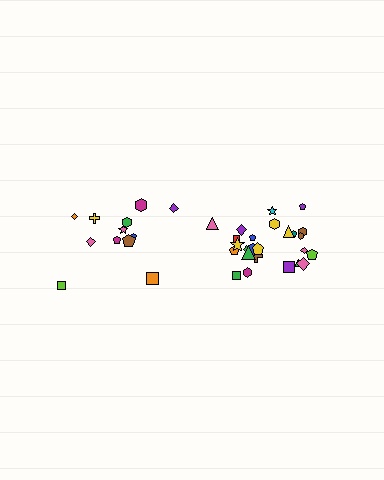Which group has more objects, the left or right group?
The right group.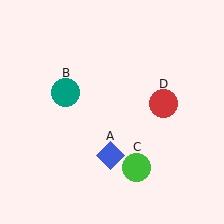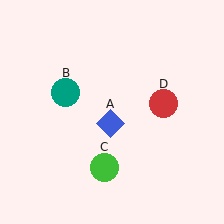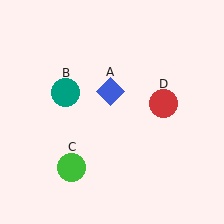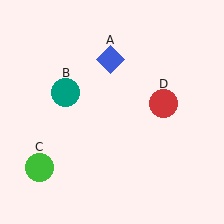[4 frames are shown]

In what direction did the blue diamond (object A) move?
The blue diamond (object A) moved up.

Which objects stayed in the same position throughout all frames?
Teal circle (object B) and red circle (object D) remained stationary.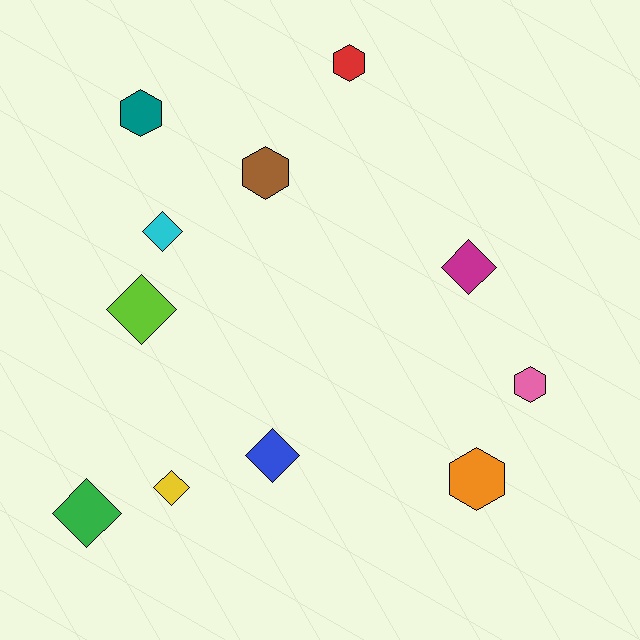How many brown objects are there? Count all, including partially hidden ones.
There is 1 brown object.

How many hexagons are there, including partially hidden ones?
There are 5 hexagons.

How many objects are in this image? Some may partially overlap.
There are 11 objects.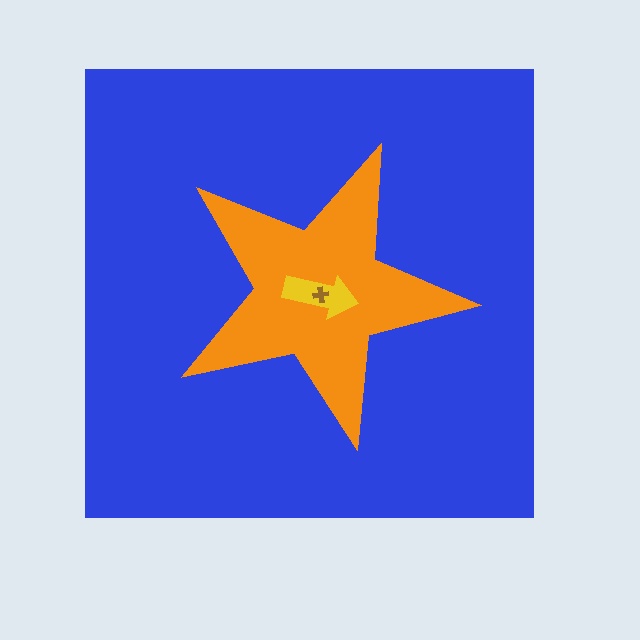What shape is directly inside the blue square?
The orange star.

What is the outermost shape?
The blue square.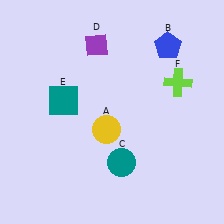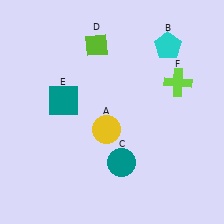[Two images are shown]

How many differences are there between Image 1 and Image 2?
There are 2 differences between the two images.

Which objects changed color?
B changed from blue to cyan. D changed from purple to lime.